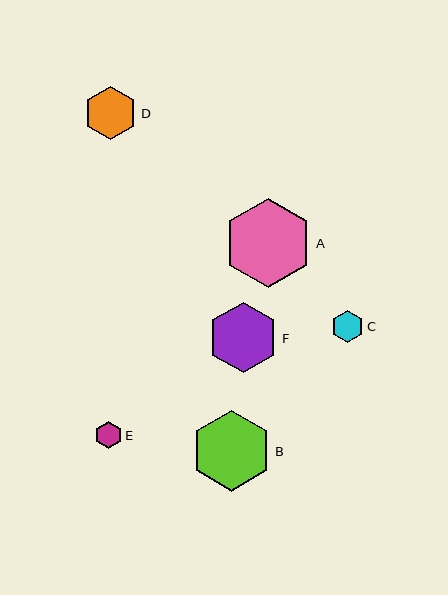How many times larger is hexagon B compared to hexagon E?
Hexagon B is approximately 3.0 times the size of hexagon E.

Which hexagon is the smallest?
Hexagon E is the smallest with a size of approximately 27 pixels.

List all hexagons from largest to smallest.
From largest to smallest: A, B, F, D, C, E.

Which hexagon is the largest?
Hexagon A is the largest with a size of approximately 89 pixels.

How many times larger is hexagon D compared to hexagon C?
Hexagon D is approximately 1.6 times the size of hexagon C.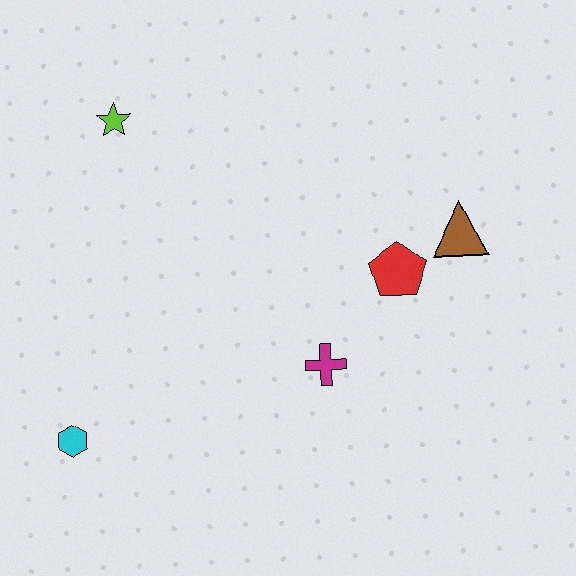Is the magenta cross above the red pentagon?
No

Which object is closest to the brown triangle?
The red pentagon is closest to the brown triangle.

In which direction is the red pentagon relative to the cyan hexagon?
The red pentagon is to the right of the cyan hexagon.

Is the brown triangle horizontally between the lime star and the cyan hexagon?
No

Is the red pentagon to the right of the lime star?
Yes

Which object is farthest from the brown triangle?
The cyan hexagon is farthest from the brown triangle.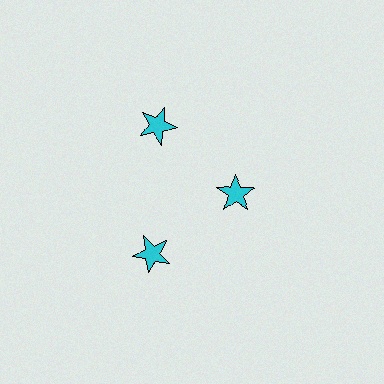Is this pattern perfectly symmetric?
No. The 3 cyan stars are arranged in a ring, but one element near the 3 o'clock position is pulled inward toward the center, breaking the 3-fold rotational symmetry.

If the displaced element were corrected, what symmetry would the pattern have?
It would have 3-fold rotational symmetry — the pattern would map onto itself every 120 degrees.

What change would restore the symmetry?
The symmetry would be restored by moving it outward, back onto the ring so that all 3 stars sit at equal angles and equal distance from the center.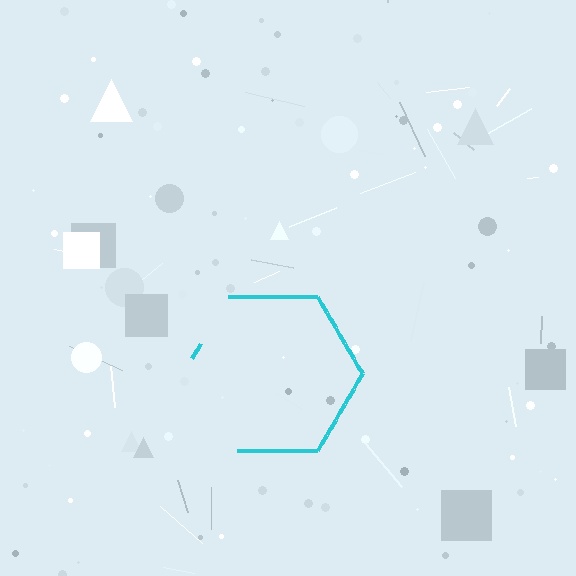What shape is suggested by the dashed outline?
The dashed outline suggests a hexagon.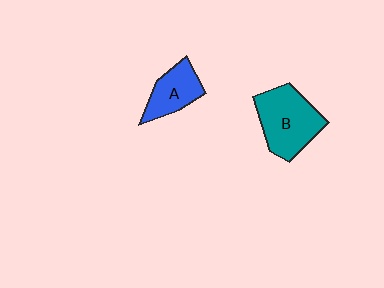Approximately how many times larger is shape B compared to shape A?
Approximately 1.6 times.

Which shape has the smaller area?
Shape A (blue).